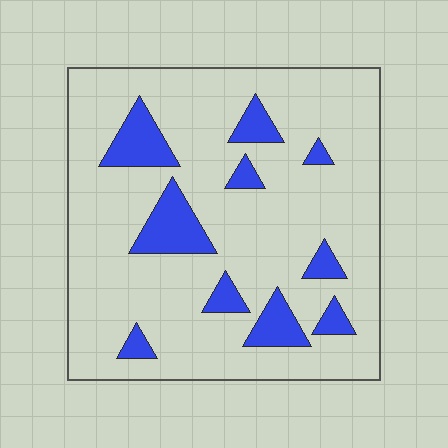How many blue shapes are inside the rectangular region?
10.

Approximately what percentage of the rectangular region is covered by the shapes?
Approximately 15%.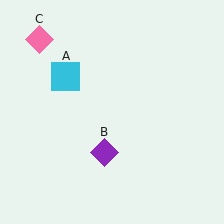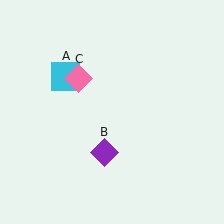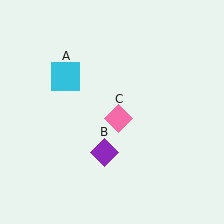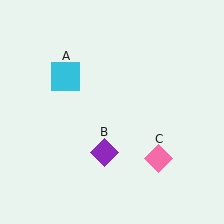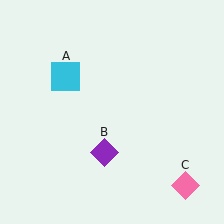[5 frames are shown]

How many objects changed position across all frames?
1 object changed position: pink diamond (object C).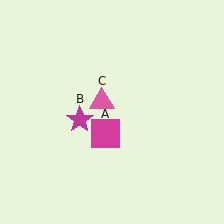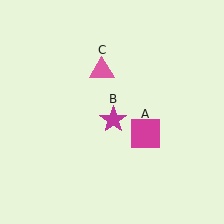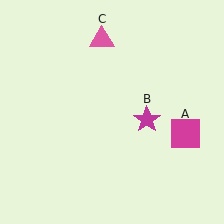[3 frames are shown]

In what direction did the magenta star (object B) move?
The magenta star (object B) moved right.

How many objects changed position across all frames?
3 objects changed position: magenta square (object A), magenta star (object B), pink triangle (object C).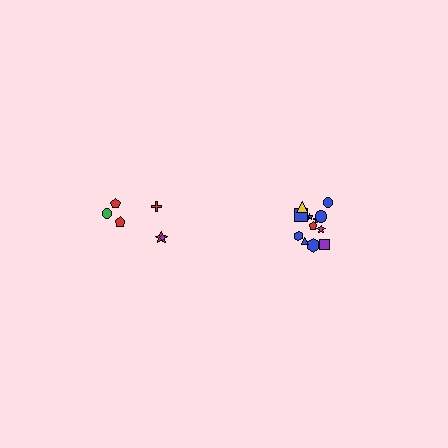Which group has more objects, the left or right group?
The right group.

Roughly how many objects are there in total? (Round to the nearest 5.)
Roughly 20 objects in total.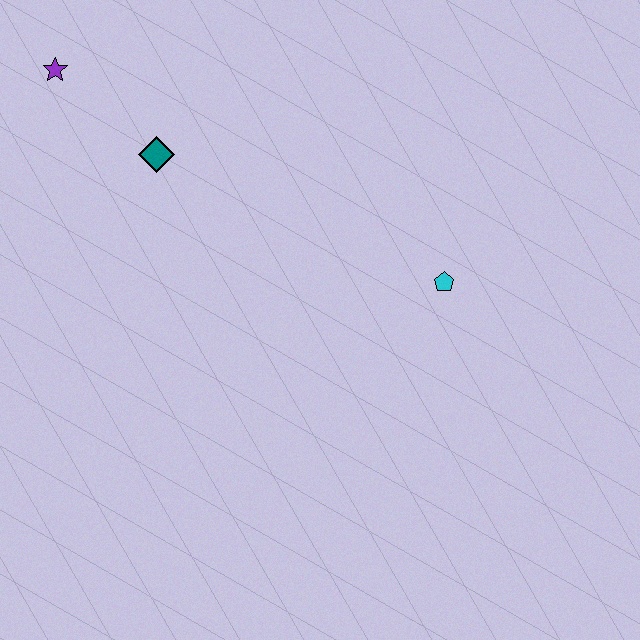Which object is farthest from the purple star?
The cyan pentagon is farthest from the purple star.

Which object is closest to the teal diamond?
The purple star is closest to the teal diamond.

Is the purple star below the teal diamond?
No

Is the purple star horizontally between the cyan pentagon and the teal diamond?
No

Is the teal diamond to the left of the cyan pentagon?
Yes